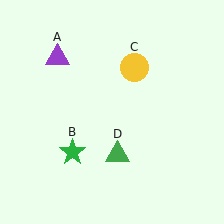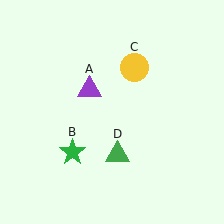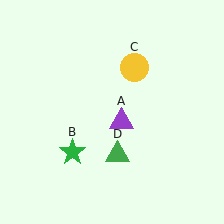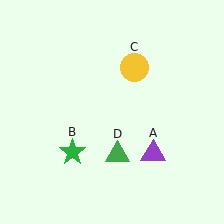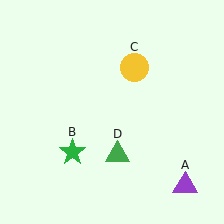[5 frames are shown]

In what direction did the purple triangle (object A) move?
The purple triangle (object A) moved down and to the right.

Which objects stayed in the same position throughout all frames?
Green star (object B) and yellow circle (object C) and green triangle (object D) remained stationary.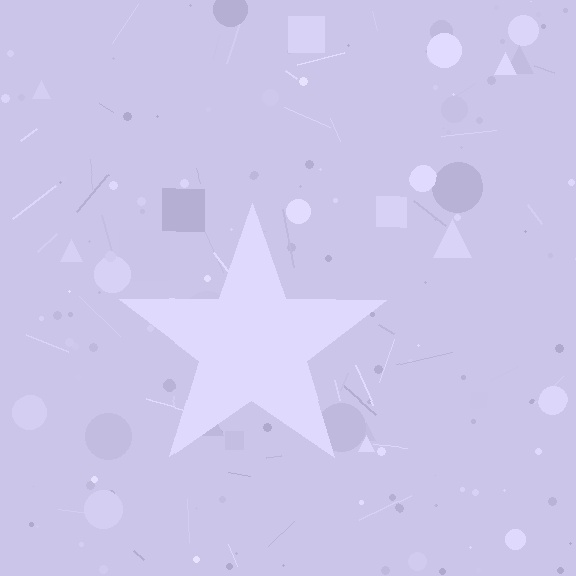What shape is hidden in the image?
A star is hidden in the image.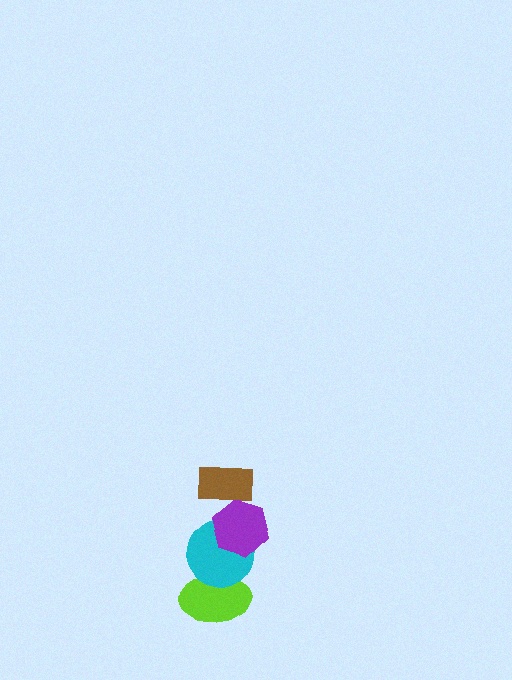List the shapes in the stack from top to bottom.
From top to bottom: the brown rectangle, the purple hexagon, the cyan circle, the lime ellipse.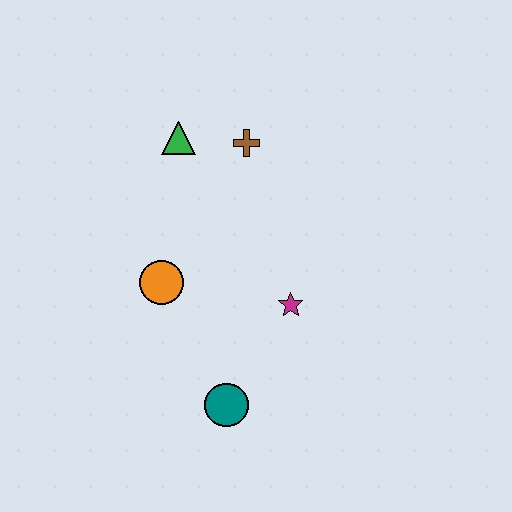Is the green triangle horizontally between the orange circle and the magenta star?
Yes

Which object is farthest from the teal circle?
The green triangle is farthest from the teal circle.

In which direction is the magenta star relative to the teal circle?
The magenta star is above the teal circle.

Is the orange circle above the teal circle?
Yes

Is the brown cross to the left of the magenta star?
Yes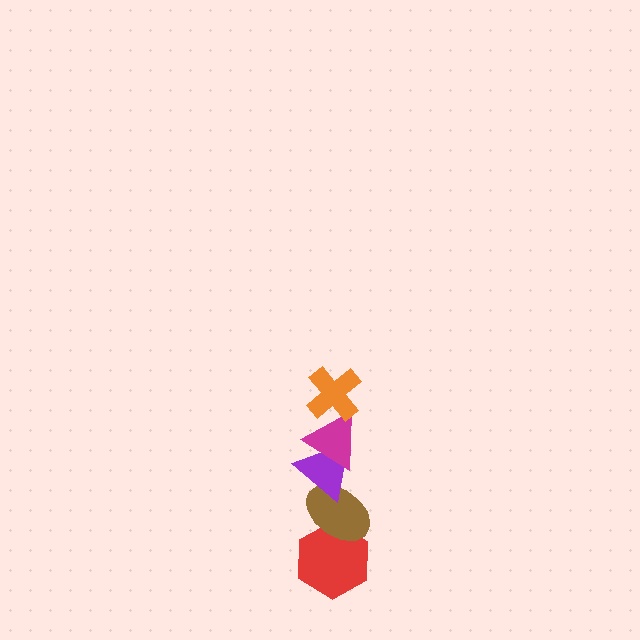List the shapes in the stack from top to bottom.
From top to bottom: the orange cross, the magenta triangle, the purple triangle, the brown ellipse, the red hexagon.